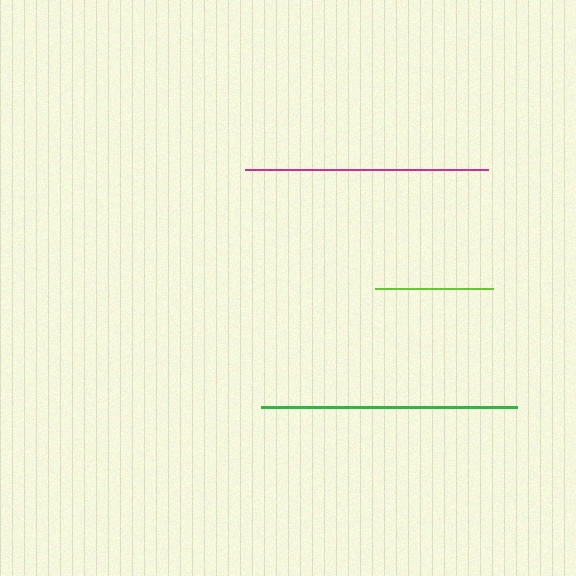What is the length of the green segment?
The green segment is approximately 256 pixels long.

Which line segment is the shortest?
The lime line is the shortest at approximately 118 pixels.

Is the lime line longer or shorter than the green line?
The green line is longer than the lime line.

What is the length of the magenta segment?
The magenta segment is approximately 243 pixels long.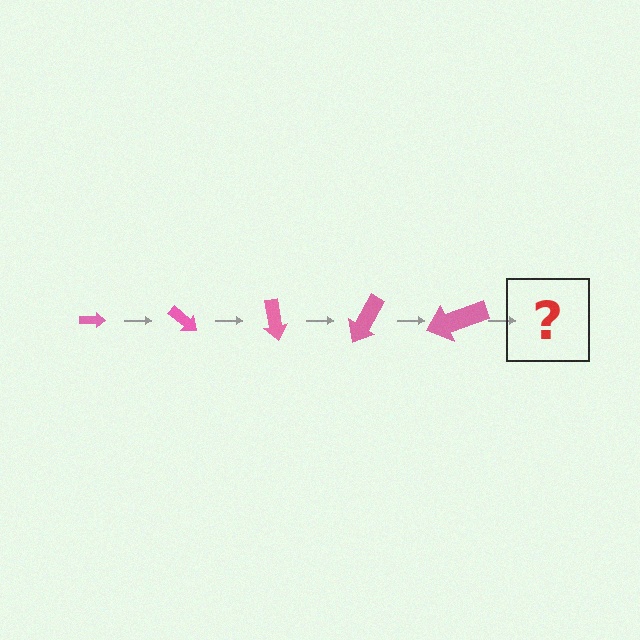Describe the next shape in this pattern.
It should be an arrow, larger than the previous one and rotated 200 degrees from the start.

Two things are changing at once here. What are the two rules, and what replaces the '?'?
The two rules are that the arrow grows larger each step and it rotates 40 degrees each step. The '?' should be an arrow, larger than the previous one and rotated 200 degrees from the start.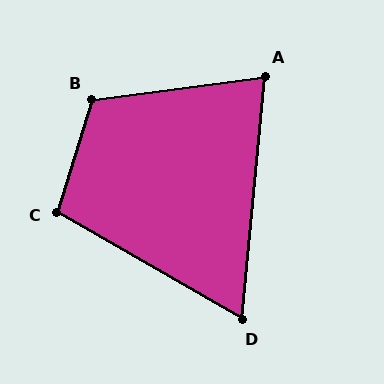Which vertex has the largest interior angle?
B, at approximately 114 degrees.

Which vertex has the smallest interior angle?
D, at approximately 66 degrees.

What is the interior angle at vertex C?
Approximately 103 degrees (obtuse).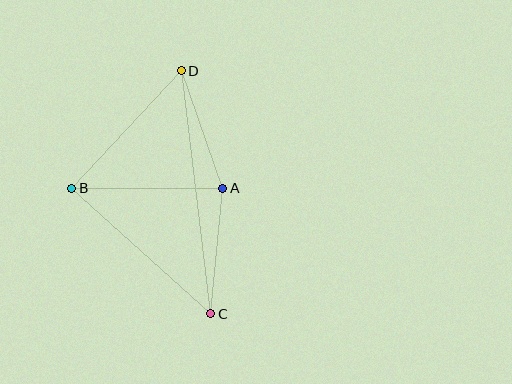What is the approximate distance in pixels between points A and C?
The distance between A and C is approximately 126 pixels.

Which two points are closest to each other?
Points A and D are closest to each other.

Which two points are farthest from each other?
Points C and D are farthest from each other.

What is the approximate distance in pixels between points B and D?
The distance between B and D is approximately 161 pixels.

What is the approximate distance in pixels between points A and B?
The distance between A and B is approximately 151 pixels.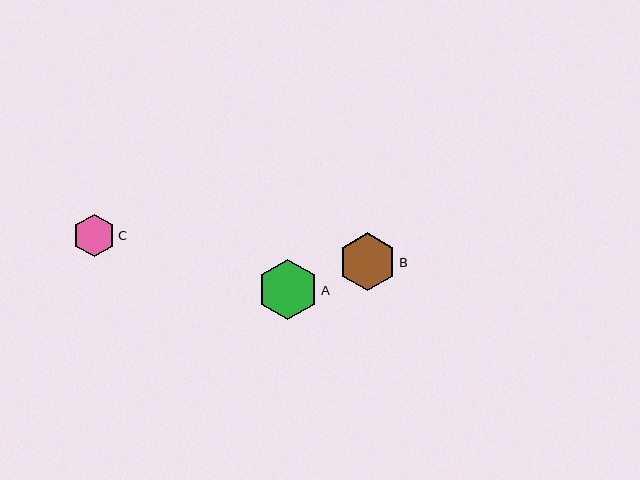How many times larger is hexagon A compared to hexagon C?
Hexagon A is approximately 1.4 times the size of hexagon C.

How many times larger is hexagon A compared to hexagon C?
Hexagon A is approximately 1.4 times the size of hexagon C.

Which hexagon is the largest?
Hexagon A is the largest with a size of approximately 60 pixels.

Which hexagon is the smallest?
Hexagon C is the smallest with a size of approximately 43 pixels.